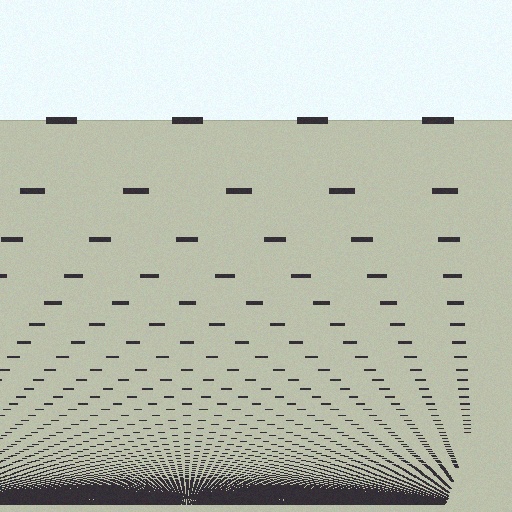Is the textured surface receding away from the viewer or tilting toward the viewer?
The surface appears to tilt toward the viewer. Texture elements get larger and sparser toward the top.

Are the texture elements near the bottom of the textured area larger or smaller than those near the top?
Smaller. The gradient is inverted — elements near the bottom are smaller and denser.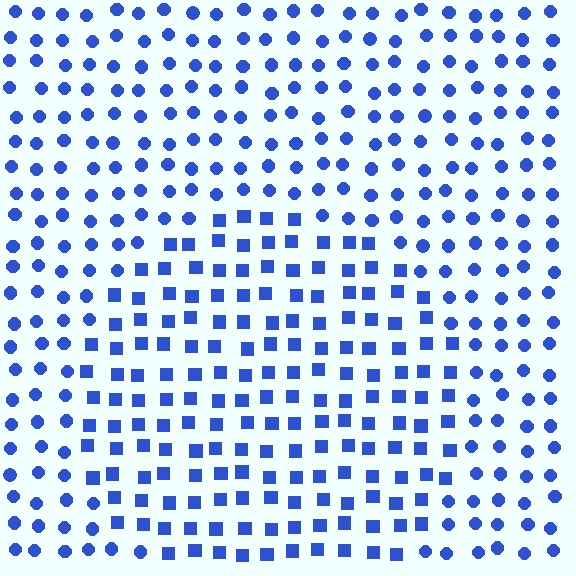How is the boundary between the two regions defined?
The boundary is defined by a change in element shape: squares inside vs. circles outside. All elements share the same color and spacing.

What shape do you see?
I see a circle.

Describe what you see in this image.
The image is filled with small blue elements arranged in a uniform grid. A circle-shaped region contains squares, while the surrounding area contains circles. The boundary is defined purely by the change in element shape.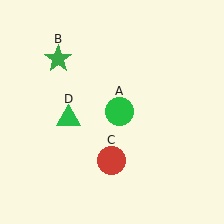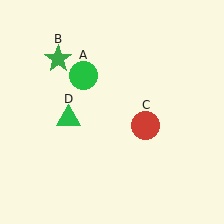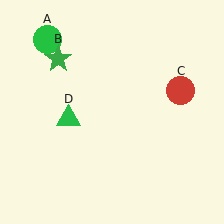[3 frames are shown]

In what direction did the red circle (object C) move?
The red circle (object C) moved up and to the right.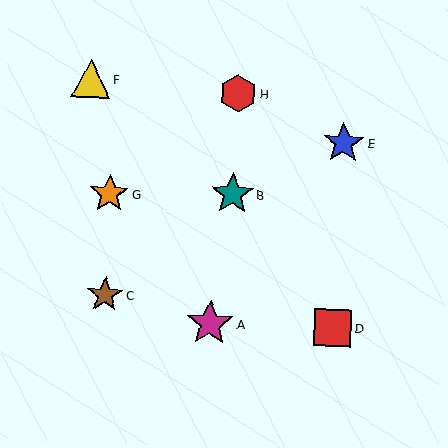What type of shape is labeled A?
Shape A is a magenta star.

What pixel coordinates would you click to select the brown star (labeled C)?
Click at (105, 295) to select the brown star C.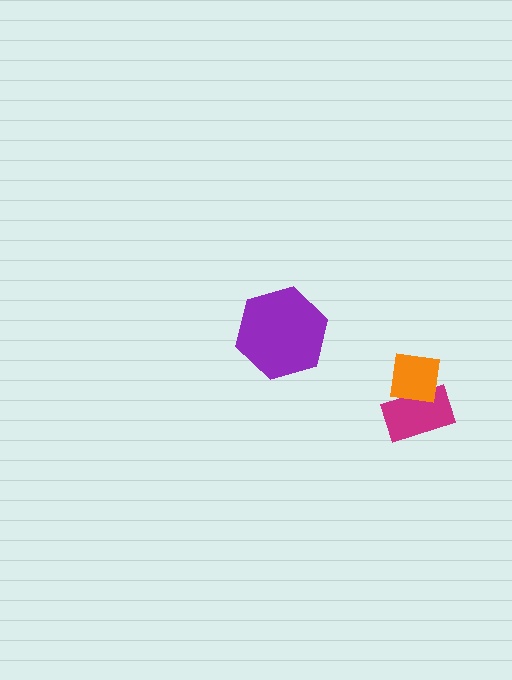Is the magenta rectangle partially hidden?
Yes, it is partially covered by another shape.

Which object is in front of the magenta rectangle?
The orange square is in front of the magenta rectangle.